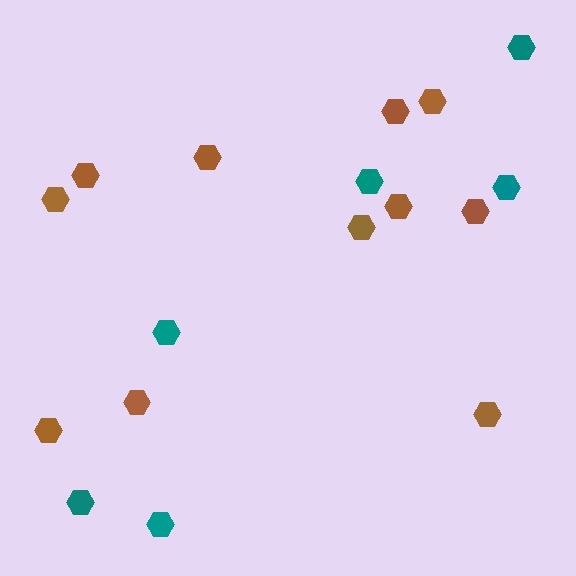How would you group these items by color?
There are 2 groups: one group of teal hexagons (6) and one group of brown hexagons (11).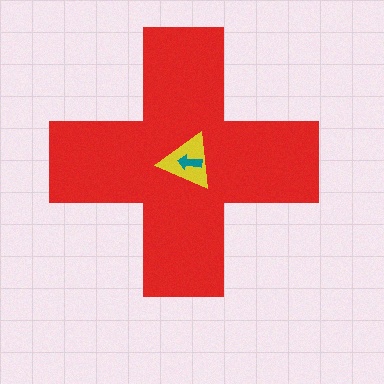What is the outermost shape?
The red cross.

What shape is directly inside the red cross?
The yellow triangle.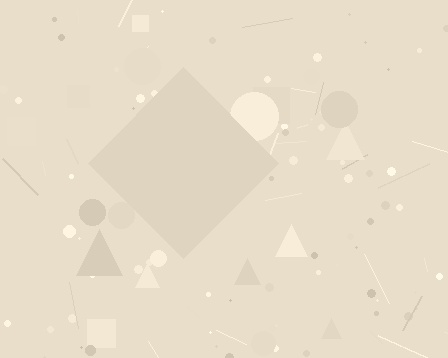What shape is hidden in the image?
A diamond is hidden in the image.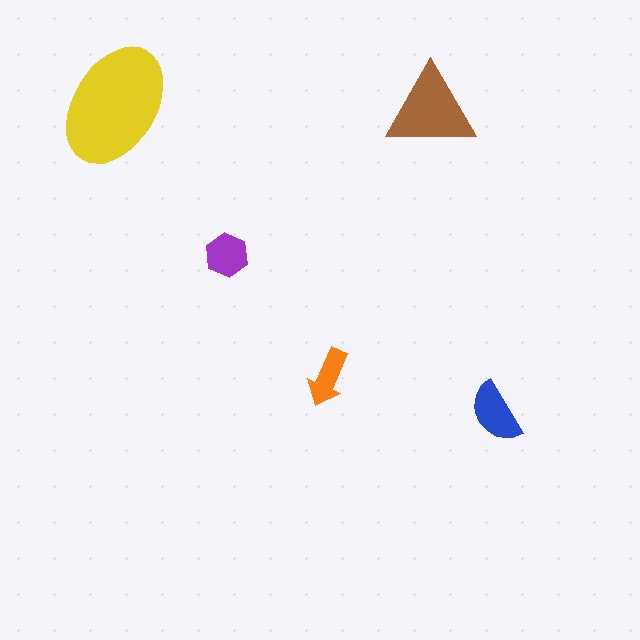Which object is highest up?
The yellow ellipse is topmost.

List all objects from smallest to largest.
The orange arrow, the purple hexagon, the blue semicircle, the brown triangle, the yellow ellipse.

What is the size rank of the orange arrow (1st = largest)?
5th.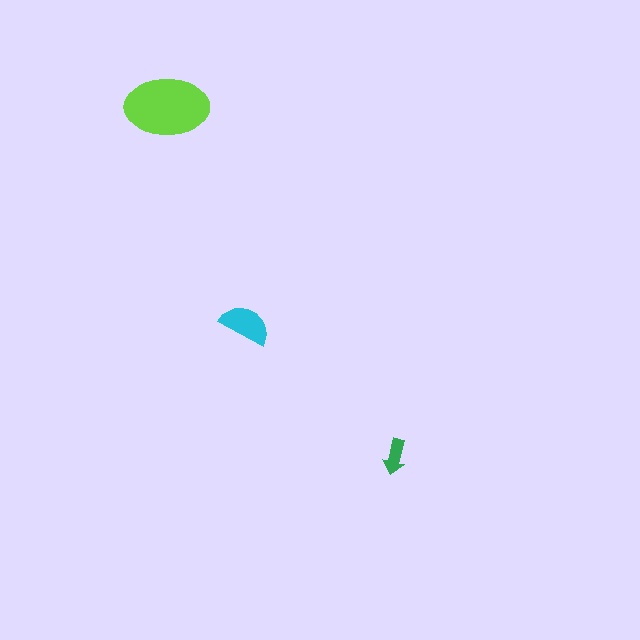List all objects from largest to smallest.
The lime ellipse, the cyan semicircle, the green arrow.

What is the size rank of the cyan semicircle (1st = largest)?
2nd.